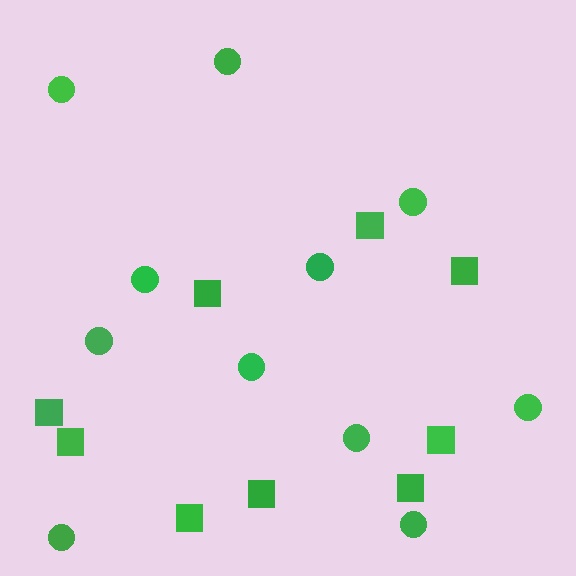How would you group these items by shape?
There are 2 groups: one group of squares (9) and one group of circles (11).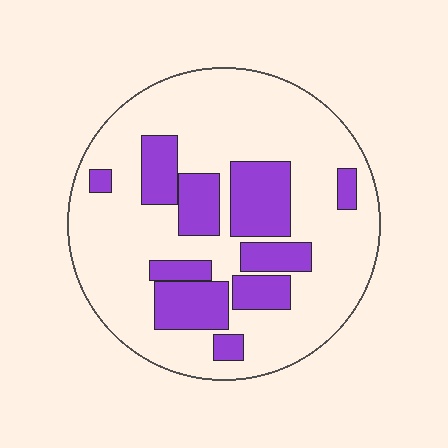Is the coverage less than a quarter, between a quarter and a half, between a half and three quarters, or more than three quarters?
Between a quarter and a half.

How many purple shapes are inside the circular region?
10.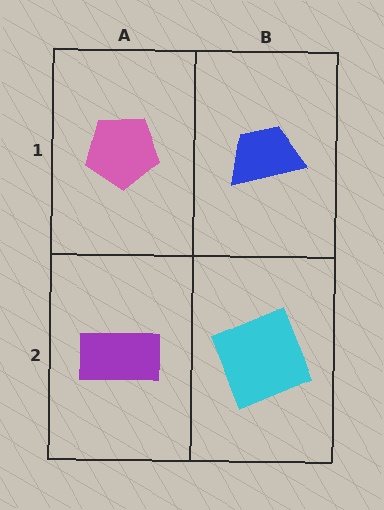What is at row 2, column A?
A purple rectangle.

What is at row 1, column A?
A pink pentagon.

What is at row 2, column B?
A cyan square.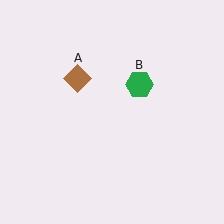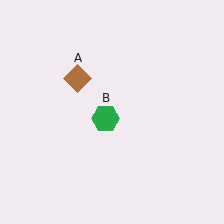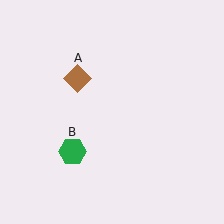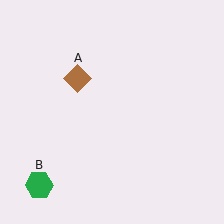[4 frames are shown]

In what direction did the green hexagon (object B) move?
The green hexagon (object B) moved down and to the left.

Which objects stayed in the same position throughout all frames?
Brown diamond (object A) remained stationary.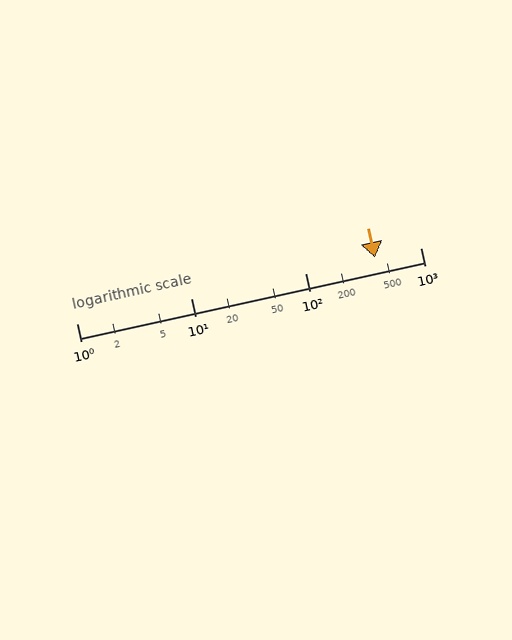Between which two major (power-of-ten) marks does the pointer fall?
The pointer is between 100 and 1000.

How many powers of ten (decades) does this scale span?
The scale spans 3 decades, from 1 to 1000.